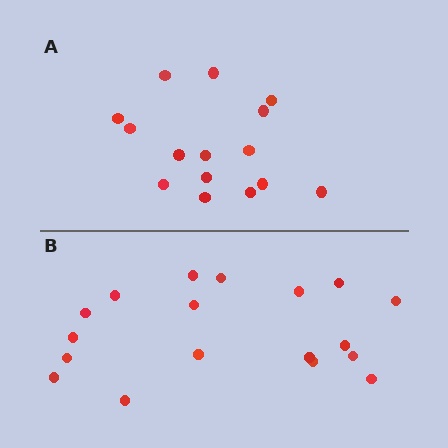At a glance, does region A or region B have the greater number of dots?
Region B (the bottom region) has more dots.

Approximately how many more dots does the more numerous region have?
Region B has just a few more — roughly 2 or 3 more dots than region A.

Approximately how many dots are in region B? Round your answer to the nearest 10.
About 20 dots. (The exact count is 18, which rounds to 20.)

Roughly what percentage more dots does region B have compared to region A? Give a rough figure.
About 20% more.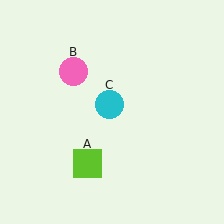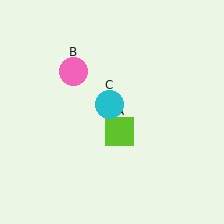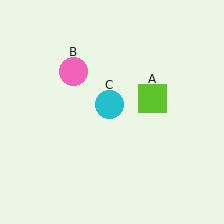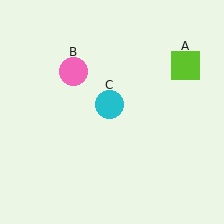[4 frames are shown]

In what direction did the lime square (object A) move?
The lime square (object A) moved up and to the right.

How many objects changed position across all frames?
1 object changed position: lime square (object A).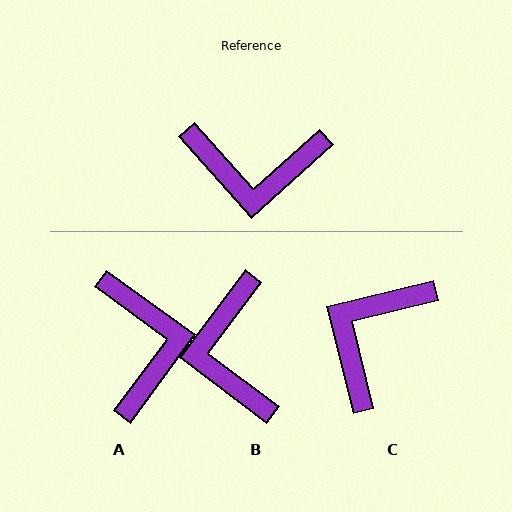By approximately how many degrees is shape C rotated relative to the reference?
Approximately 118 degrees clockwise.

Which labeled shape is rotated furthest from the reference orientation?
C, about 118 degrees away.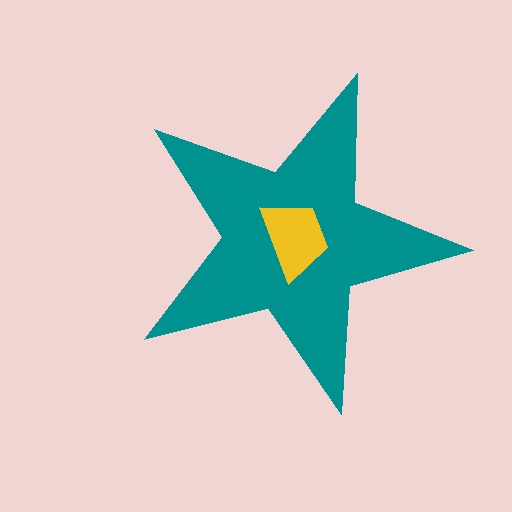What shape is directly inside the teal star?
The yellow trapezoid.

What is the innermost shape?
The yellow trapezoid.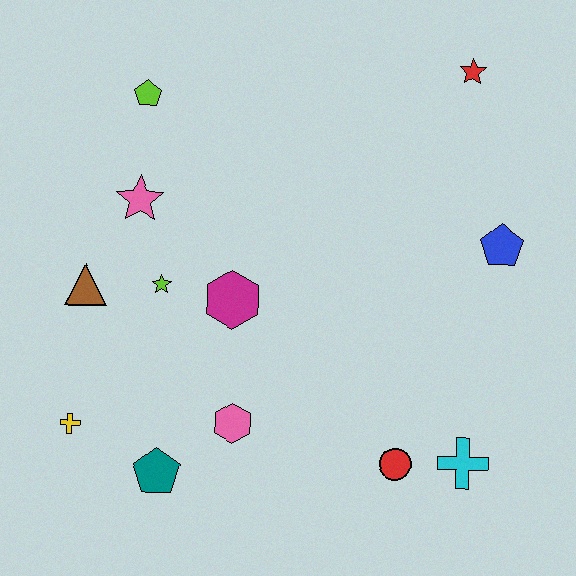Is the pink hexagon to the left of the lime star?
No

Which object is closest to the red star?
The blue pentagon is closest to the red star.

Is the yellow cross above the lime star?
No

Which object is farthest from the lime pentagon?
The cyan cross is farthest from the lime pentagon.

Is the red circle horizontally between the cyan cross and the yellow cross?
Yes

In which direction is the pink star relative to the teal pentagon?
The pink star is above the teal pentagon.